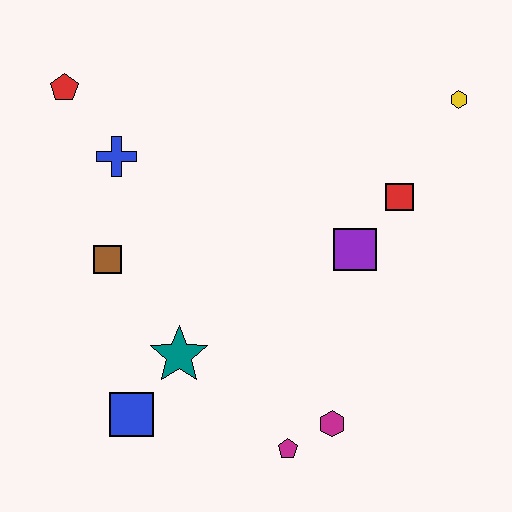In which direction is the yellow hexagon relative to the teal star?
The yellow hexagon is to the right of the teal star.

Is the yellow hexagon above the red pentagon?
No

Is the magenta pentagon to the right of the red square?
No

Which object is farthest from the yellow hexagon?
The blue square is farthest from the yellow hexagon.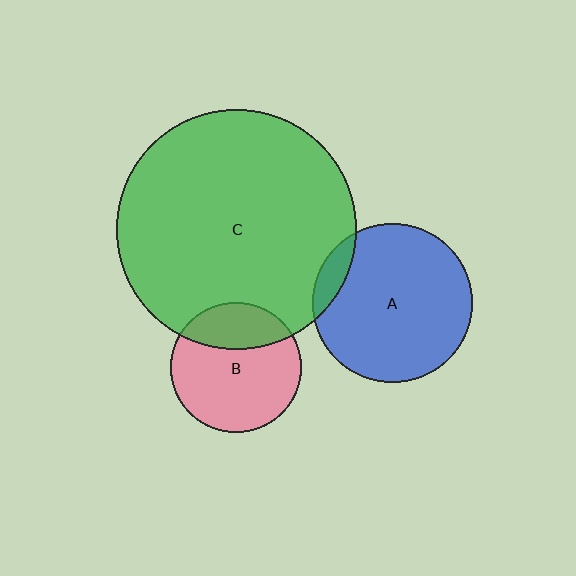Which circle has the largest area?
Circle C (green).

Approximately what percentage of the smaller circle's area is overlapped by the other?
Approximately 10%.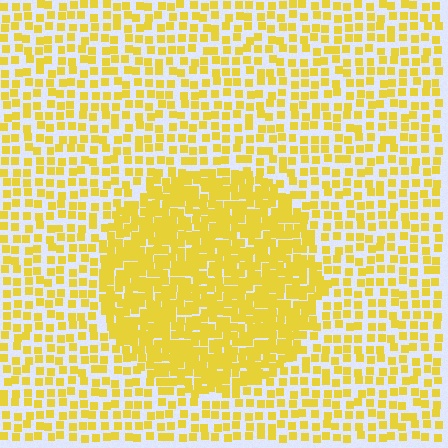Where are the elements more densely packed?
The elements are more densely packed inside the circle boundary.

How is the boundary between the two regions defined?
The boundary is defined by a change in element density (approximately 2.1x ratio). All elements are the same color, size, and shape.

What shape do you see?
I see a circle.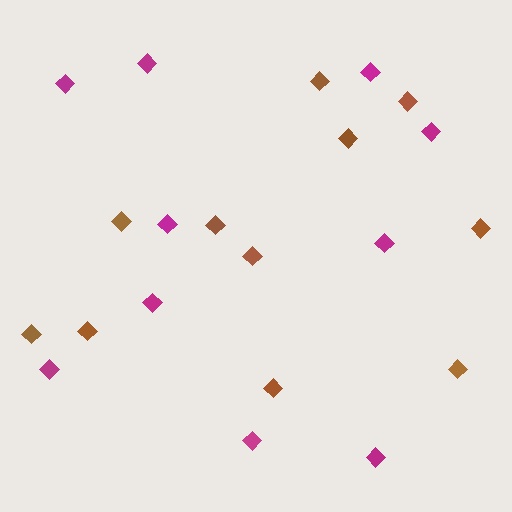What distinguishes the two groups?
There are 2 groups: one group of brown diamonds (11) and one group of magenta diamonds (10).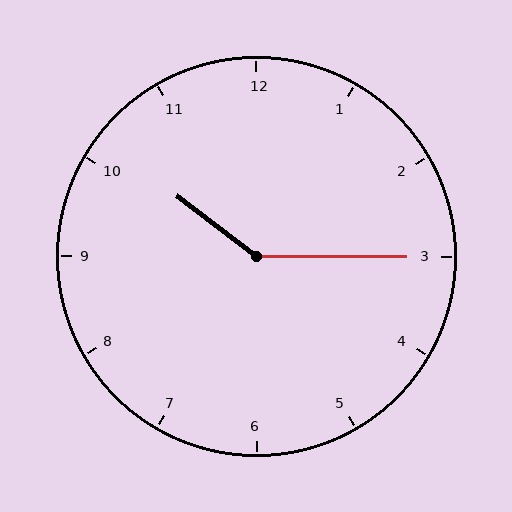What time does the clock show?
10:15.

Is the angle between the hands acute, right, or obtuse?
It is obtuse.